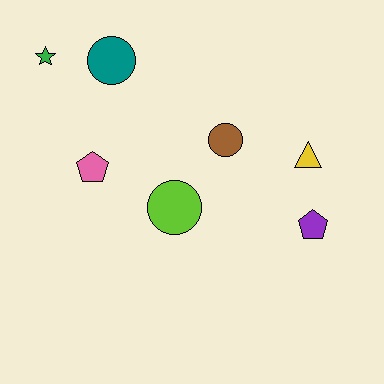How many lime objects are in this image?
There is 1 lime object.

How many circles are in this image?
There are 3 circles.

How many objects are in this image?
There are 7 objects.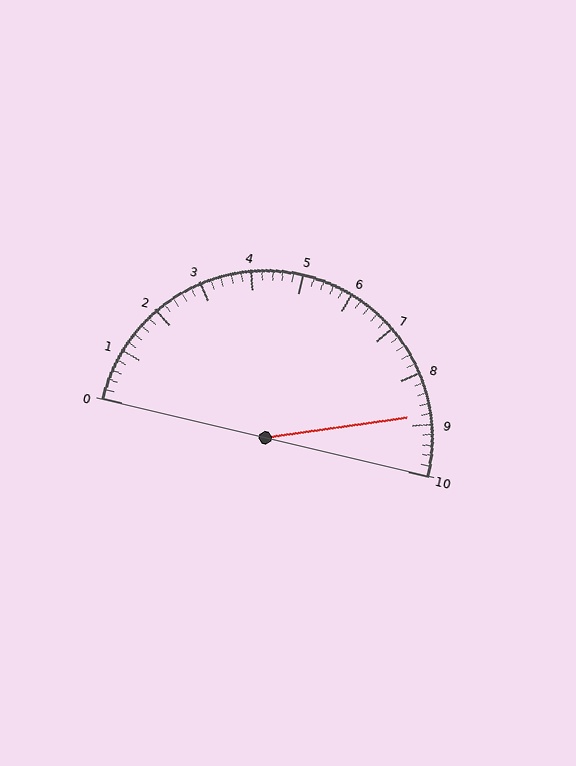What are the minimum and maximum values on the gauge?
The gauge ranges from 0 to 10.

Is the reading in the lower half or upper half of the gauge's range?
The reading is in the upper half of the range (0 to 10).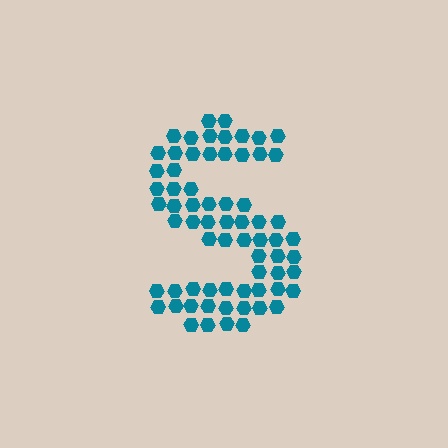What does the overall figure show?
The overall figure shows the letter S.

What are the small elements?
The small elements are hexagons.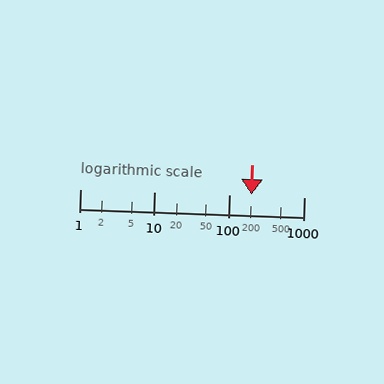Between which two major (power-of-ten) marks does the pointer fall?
The pointer is between 100 and 1000.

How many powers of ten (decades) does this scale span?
The scale spans 3 decades, from 1 to 1000.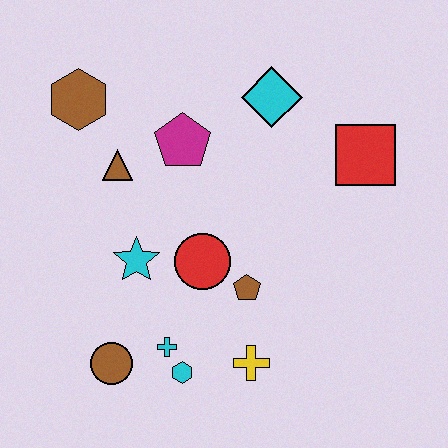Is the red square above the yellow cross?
Yes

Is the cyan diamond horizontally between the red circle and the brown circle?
No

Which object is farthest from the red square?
The brown circle is farthest from the red square.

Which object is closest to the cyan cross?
The cyan hexagon is closest to the cyan cross.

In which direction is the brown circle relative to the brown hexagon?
The brown circle is below the brown hexagon.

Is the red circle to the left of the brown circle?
No